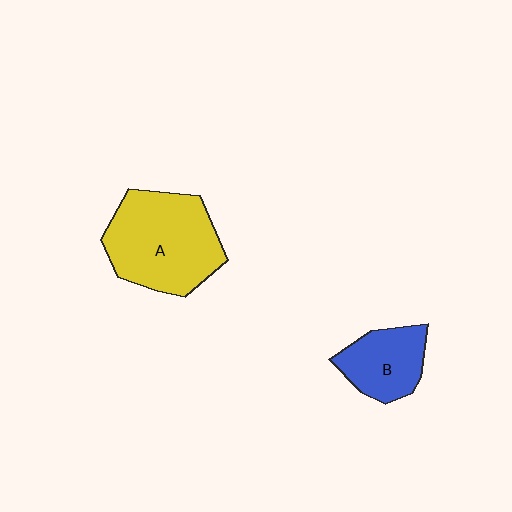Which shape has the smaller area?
Shape B (blue).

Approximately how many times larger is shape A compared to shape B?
Approximately 1.9 times.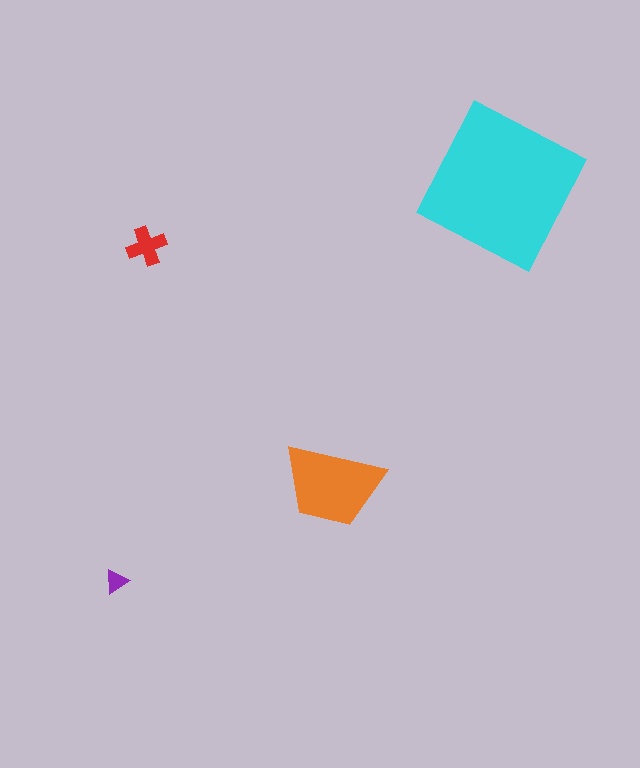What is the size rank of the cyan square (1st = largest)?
1st.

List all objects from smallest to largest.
The purple triangle, the red cross, the orange trapezoid, the cyan square.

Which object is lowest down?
The purple triangle is bottommost.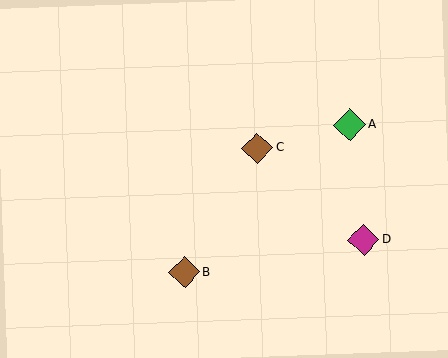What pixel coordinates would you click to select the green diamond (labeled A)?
Click at (350, 125) to select the green diamond A.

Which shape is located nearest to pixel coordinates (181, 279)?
The brown diamond (labeled B) at (184, 272) is nearest to that location.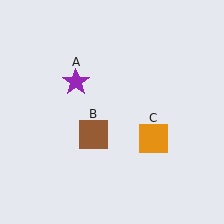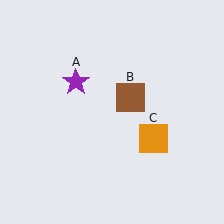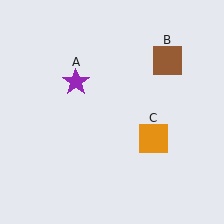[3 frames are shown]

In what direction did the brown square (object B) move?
The brown square (object B) moved up and to the right.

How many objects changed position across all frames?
1 object changed position: brown square (object B).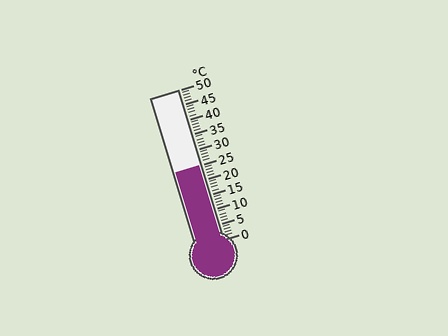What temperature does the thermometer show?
The thermometer shows approximately 25°C.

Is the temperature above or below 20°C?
The temperature is above 20°C.